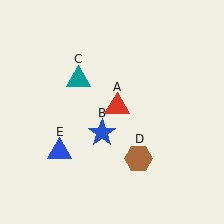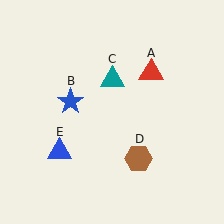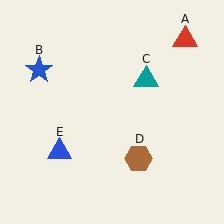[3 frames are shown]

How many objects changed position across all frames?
3 objects changed position: red triangle (object A), blue star (object B), teal triangle (object C).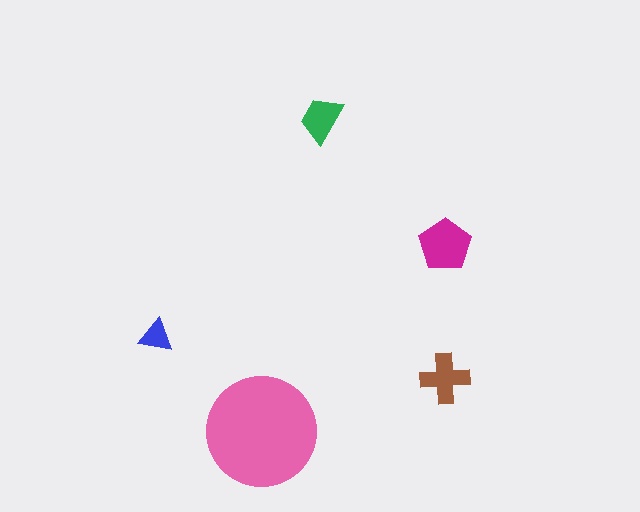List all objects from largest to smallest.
The pink circle, the magenta pentagon, the brown cross, the green trapezoid, the blue triangle.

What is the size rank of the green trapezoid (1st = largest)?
4th.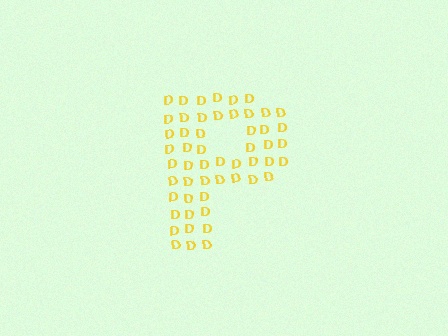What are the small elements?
The small elements are letter D's.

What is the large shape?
The large shape is the letter P.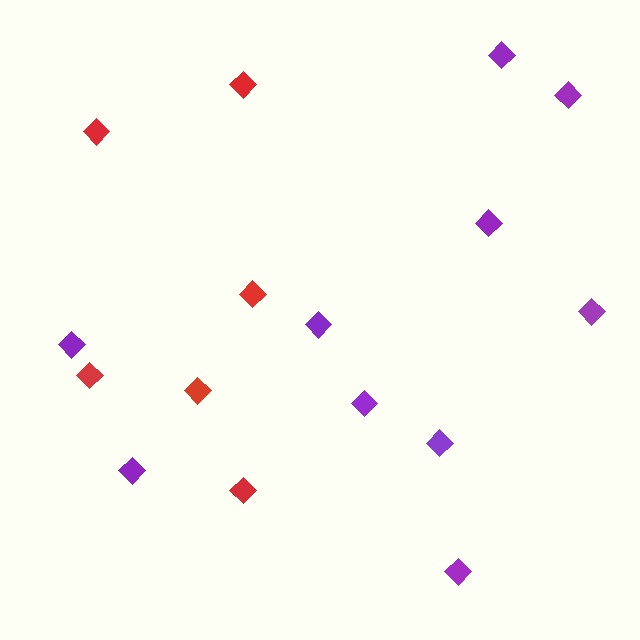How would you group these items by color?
There are 2 groups: one group of purple diamonds (10) and one group of red diamonds (6).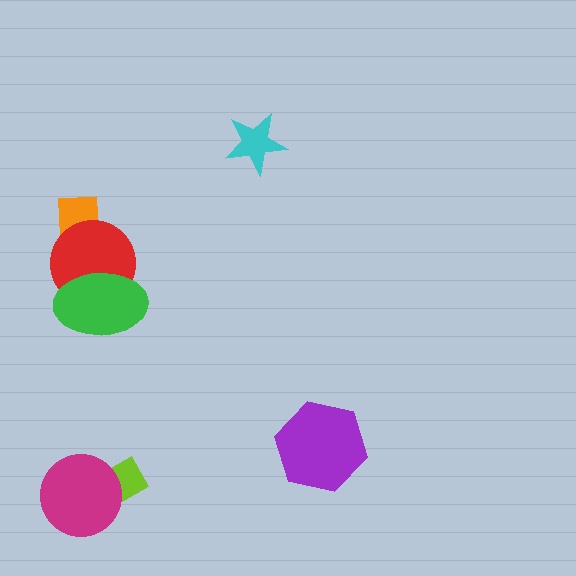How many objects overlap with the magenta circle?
1 object overlaps with the magenta circle.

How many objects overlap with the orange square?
1 object overlaps with the orange square.